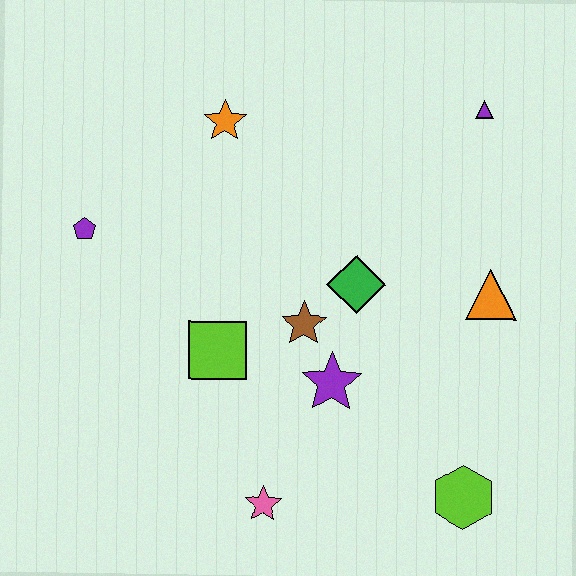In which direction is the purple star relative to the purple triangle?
The purple star is below the purple triangle.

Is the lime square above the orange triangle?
No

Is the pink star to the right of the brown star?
No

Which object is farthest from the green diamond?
The purple pentagon is farthest from the green diamond.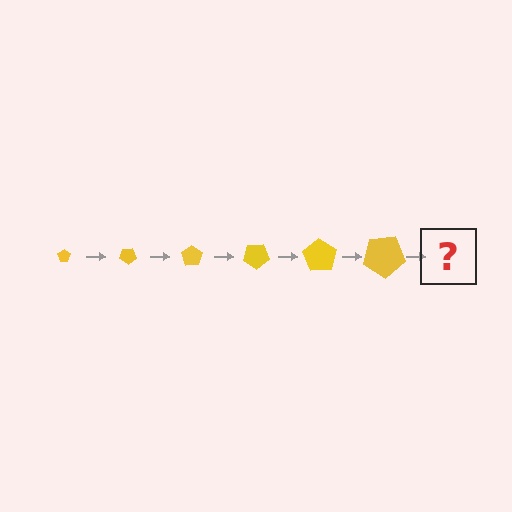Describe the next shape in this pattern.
It should be a pentagon, larger than the previous one and rotated 210 degrees from the start.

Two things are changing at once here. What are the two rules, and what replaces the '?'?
The two rules are that the pentagon grows larger each step and it rotates 35 degrees each step. The '?' should be a pentagon, larger than the previous one and rotated 210 degrees from the start.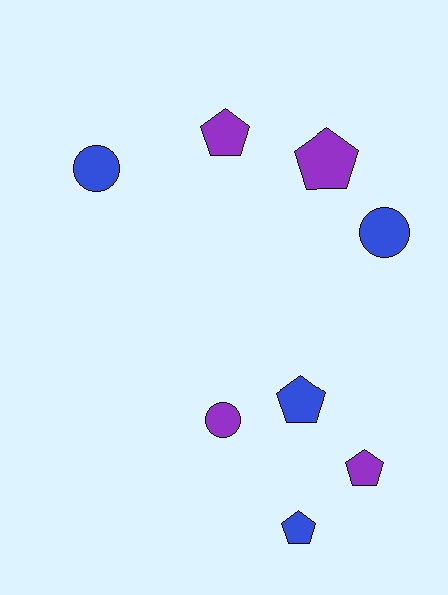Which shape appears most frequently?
Pentagon, with 5 objects.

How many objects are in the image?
There are 8 objects.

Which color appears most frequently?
Purple, with 4 objects.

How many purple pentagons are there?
There are 3 purple pentagons.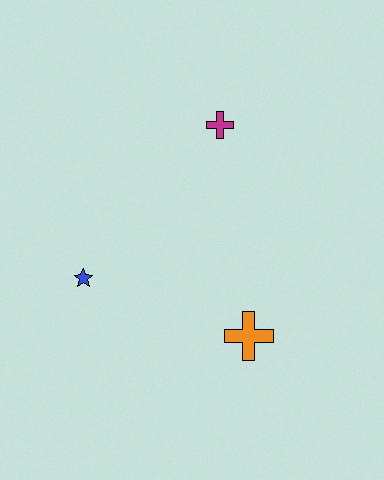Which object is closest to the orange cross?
The blue star is closest to the orange cross.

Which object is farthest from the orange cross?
The magenta cross is farthest from the orange cross.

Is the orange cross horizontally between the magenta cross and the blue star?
No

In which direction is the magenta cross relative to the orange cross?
The magenta cross is above the orange cross.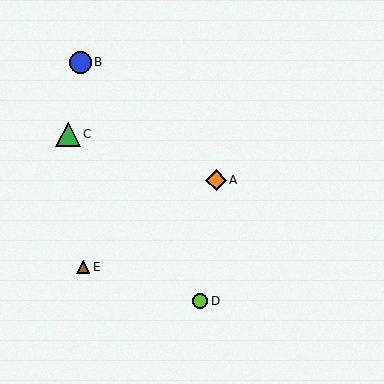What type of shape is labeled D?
Shape D is a lime circle.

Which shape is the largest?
The green triangle (labeled C) is the largest.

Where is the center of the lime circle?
The center of the lime circle is at (200, 301).